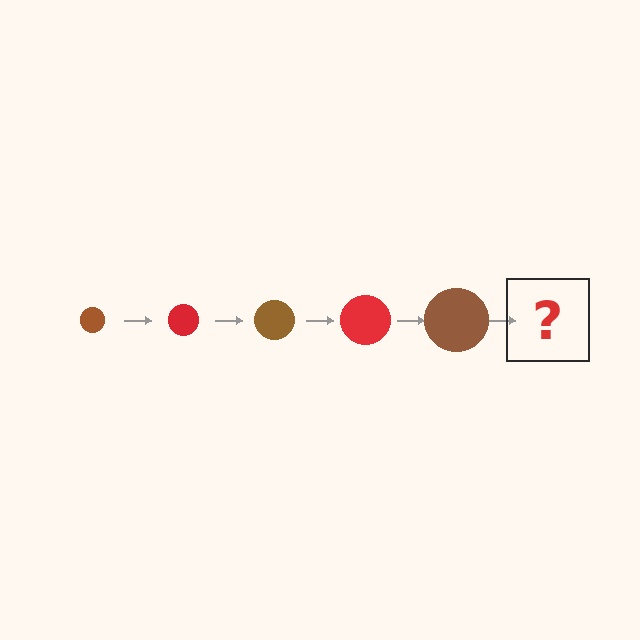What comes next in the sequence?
The next element should be a red circle, larger than the previous one.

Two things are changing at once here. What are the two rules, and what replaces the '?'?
The two rules are that the circle grows larger each step and the color cycles through brown and red. The '?' should be a red circle, larger than the previous one.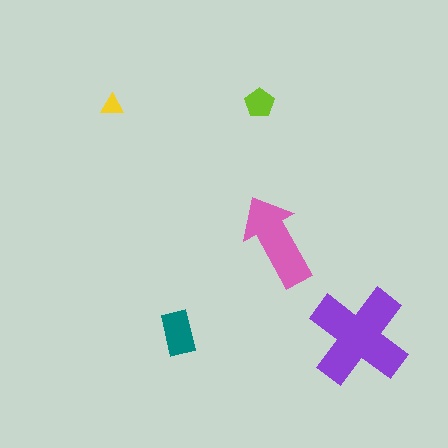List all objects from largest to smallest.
The purple cross, the pink arrow, the teal rectangle, the lime pentagon, the yellow triangle.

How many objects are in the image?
There are 5 objects in the image.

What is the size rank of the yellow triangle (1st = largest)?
5th.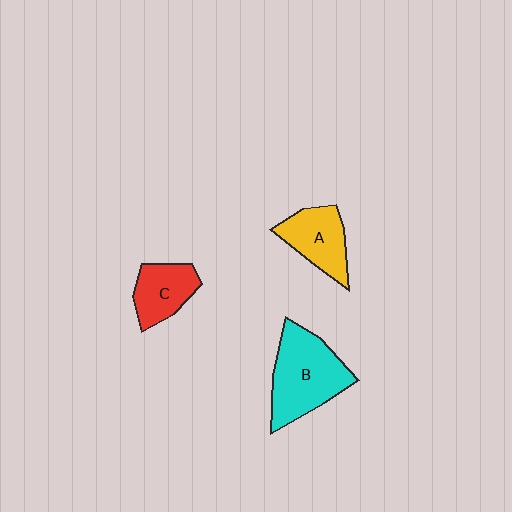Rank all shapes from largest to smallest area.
From largest to smallest: B (cyan), A (yellow), C (red).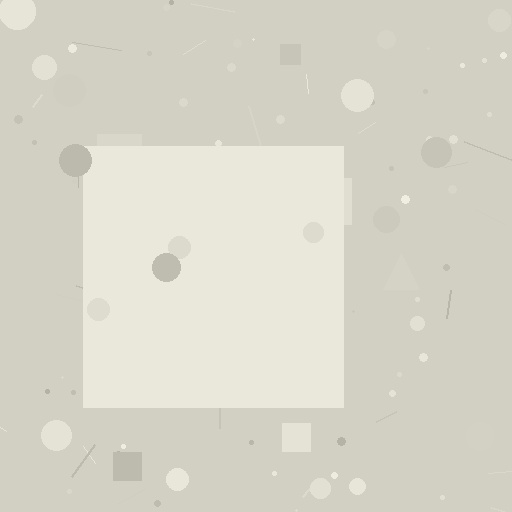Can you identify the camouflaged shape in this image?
The camouflaged shape is a square.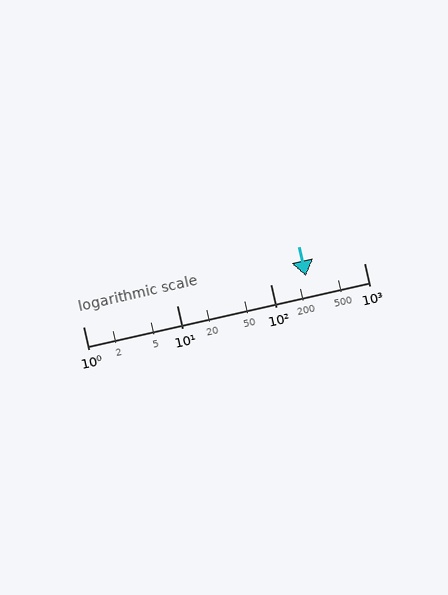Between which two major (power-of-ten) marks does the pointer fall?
The pointer is between 100 and 1000.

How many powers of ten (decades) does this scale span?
The scale spans 3 decades, from 1 to 1000.